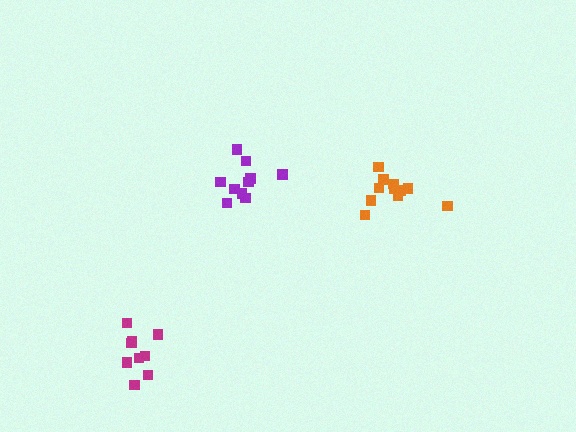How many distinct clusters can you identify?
There are 3 distinct clusters.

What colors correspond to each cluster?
The clusters are colored: orange, magenta, purple.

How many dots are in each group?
Group 1: 11 dots, Group 2: 9 dots, Group 3: 10 dots (30 total).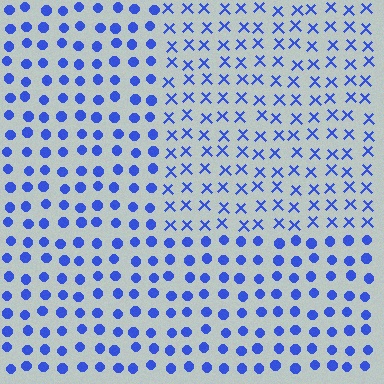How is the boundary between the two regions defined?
The boundary is defined by a change in element shape: X marks inside vs. circles outside. All elements share the same color and spacing.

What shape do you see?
I see a rectangle.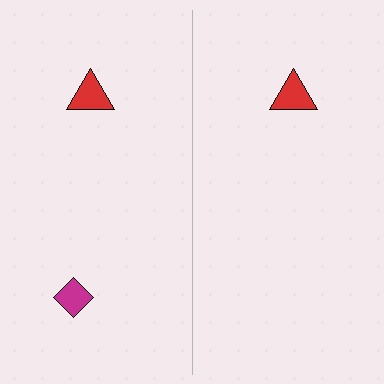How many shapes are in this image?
There are 3 shapes in this image.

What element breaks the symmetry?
A magenta diamond is missing from the right side.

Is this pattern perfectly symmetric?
No, the pattern is not perfectly symmetric. A magenta diamond is missing from the right side.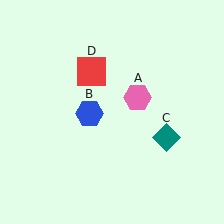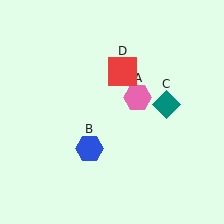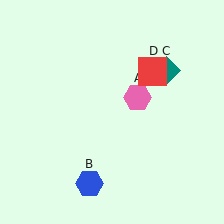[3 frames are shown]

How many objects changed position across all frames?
3 objects changed position: blue hexagon (object B), teal diamond (object C), red square (object D).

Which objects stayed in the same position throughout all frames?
Pink hexagon (object A) remained stationary.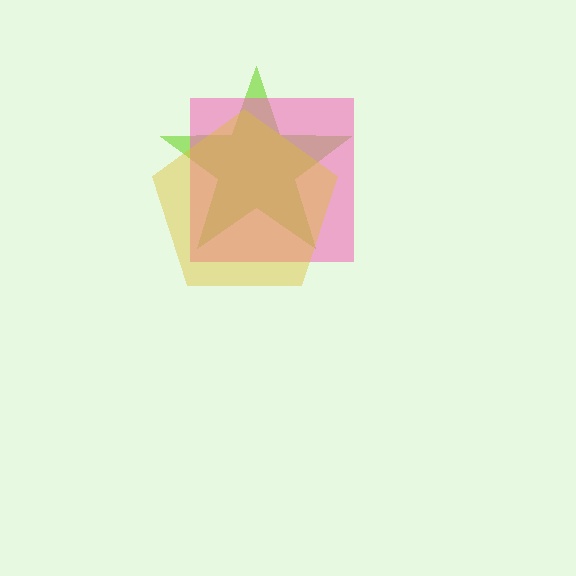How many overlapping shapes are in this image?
There are 3 overlapping shapes in the image.